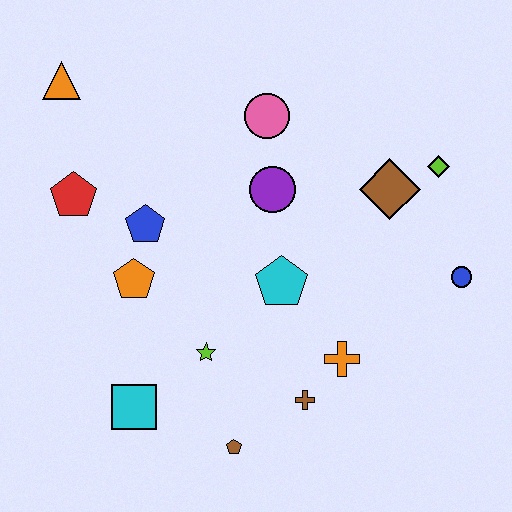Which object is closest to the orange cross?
The brown cross is closest to the orange cross.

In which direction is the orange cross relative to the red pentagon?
The orange cross is to the right of the red pentagon.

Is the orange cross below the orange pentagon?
Yes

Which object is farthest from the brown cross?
The orange triangle is farthest from the brown cross.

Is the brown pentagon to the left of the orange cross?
Yes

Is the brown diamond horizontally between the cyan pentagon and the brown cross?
No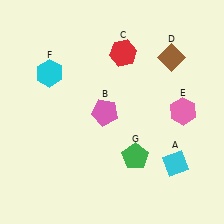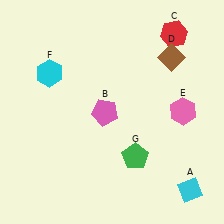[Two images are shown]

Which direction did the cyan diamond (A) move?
The cyan diamond (A) moved down.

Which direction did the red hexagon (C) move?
The red hexagon (C) moved right.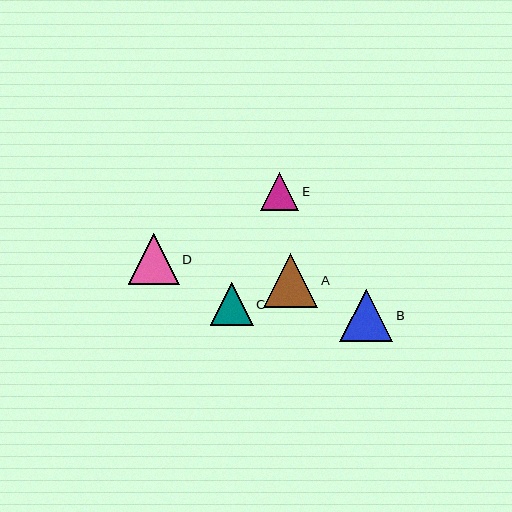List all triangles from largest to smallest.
From largest to smallest: A, B, D, C, E.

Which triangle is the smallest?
Triangle E is the smallest with a size of approximately 38 pixels.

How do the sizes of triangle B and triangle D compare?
Triangle B and triangle D are approximately the same size.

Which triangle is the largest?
Triangle A is the largest with a size of approximately 54 pixels.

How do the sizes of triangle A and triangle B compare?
Triangle A and triangle B are approximately the same size.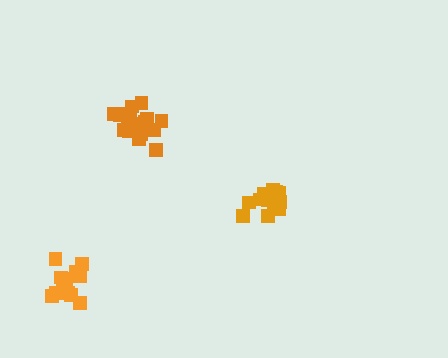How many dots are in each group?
Group 1: 15 dots, Group 2: 15 dots, Group 3: 18 dots (48 total).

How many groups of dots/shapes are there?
There are 3 groups.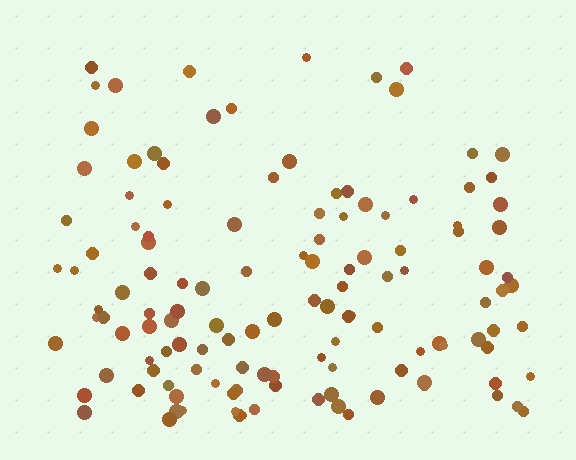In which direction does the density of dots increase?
From top to bottom, with the bottom side densest.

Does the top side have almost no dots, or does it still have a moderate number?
Still a moderate number, just noticeably fewer than the bottom.